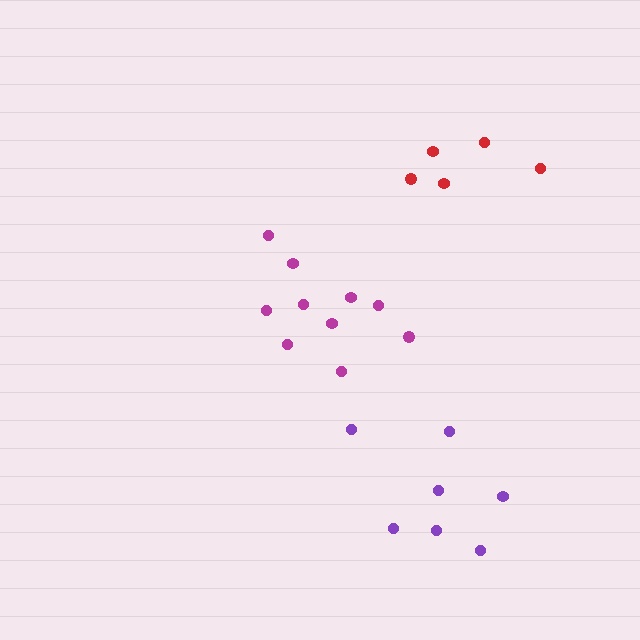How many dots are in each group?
Group 1: 10 dots, Group 2: 5 dots, Group 3: 7 dots (22 total).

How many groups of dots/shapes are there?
There are 3 groups.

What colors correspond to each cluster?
The clusters are colored: magenta, red, purple.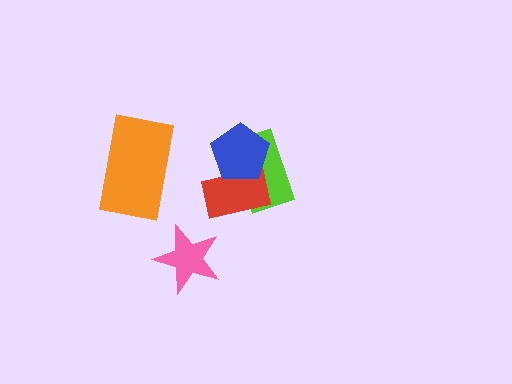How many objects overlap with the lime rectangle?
2 objects overlap with the lime rectangle.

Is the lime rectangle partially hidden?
Yes, it is partially covered by another shape.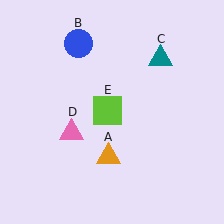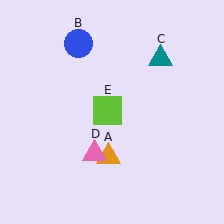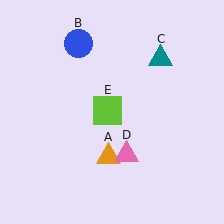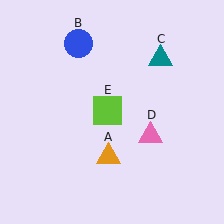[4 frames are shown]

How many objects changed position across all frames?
1 object changed position: pink triangle (object D).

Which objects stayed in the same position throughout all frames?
Orange triangle (object A) and blue circle (object B) and teal triangle (object C) and lime square (object E) remained stationary.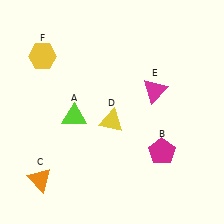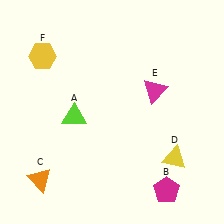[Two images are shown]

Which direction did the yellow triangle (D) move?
The yellow triangle (D) moved right.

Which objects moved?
The objects that moved are: the magenta pentagon (B), the yellow triangle (D).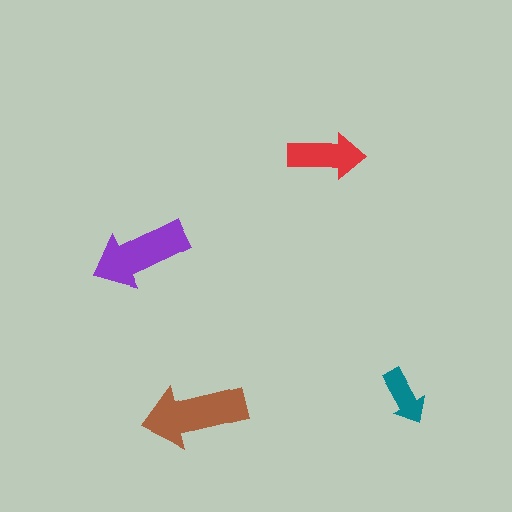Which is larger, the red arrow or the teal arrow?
The red one.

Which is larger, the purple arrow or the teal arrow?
The purple one.